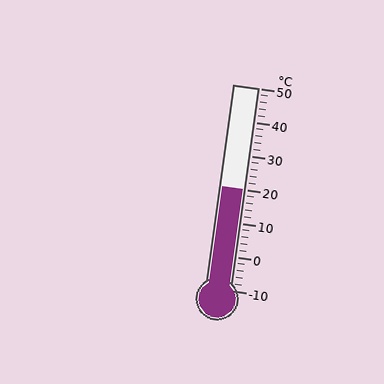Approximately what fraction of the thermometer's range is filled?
The thermometer is filled to approximately 50% of its range.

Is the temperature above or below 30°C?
The temperature is below 30°C.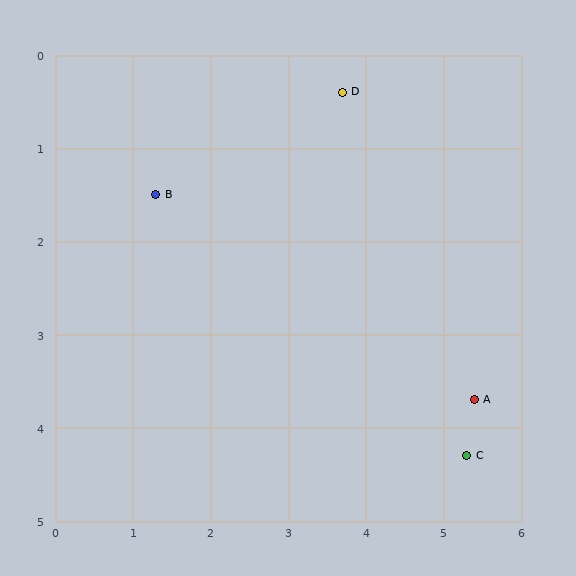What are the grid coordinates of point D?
Point D is at approximately (3.7, 0.4).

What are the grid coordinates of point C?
Point C is at approximately (5.3, 4.3).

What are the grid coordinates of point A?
Point A is at approximately (5.4, 3.7).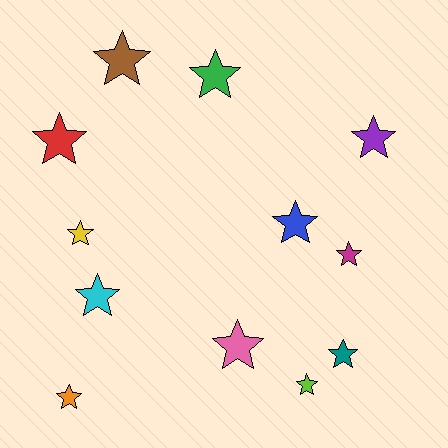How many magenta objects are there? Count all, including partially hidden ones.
There is 1 magenta object.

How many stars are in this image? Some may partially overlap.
There are 12 stars.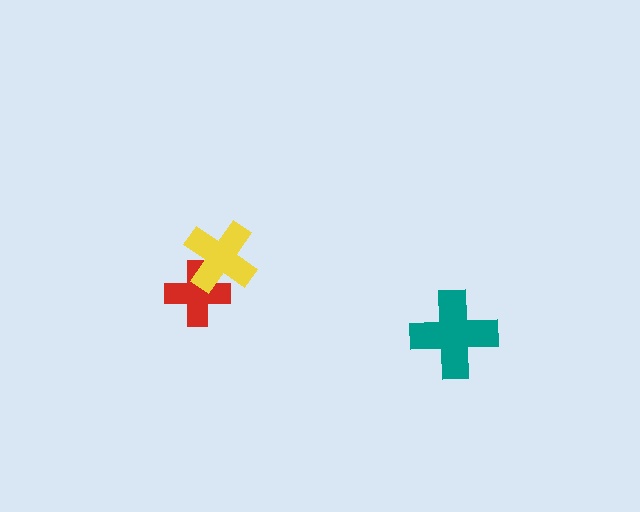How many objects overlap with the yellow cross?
1 object overlaps with the yellow cross.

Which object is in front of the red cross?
The yellow cross is in front of the red cross.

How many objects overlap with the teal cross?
0 objects overlap with the teal cross.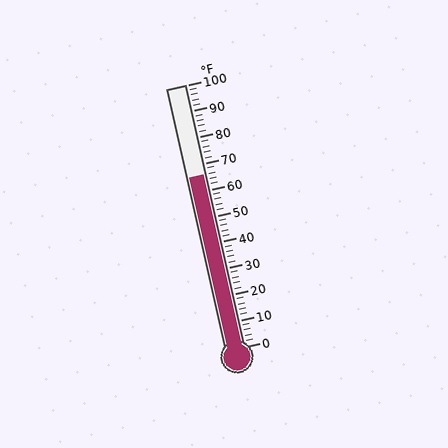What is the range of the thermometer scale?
The thermometer scale ranges from 0°F to 100°F.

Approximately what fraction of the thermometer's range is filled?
The thermometer is filled to approximately 65% of its range.